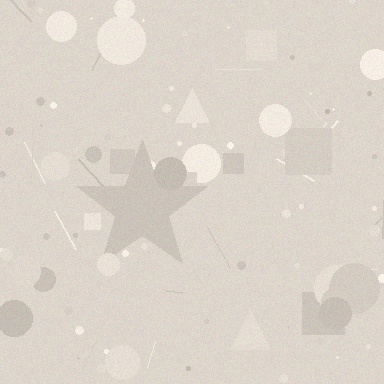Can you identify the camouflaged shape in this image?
The camouflaged shape is a star.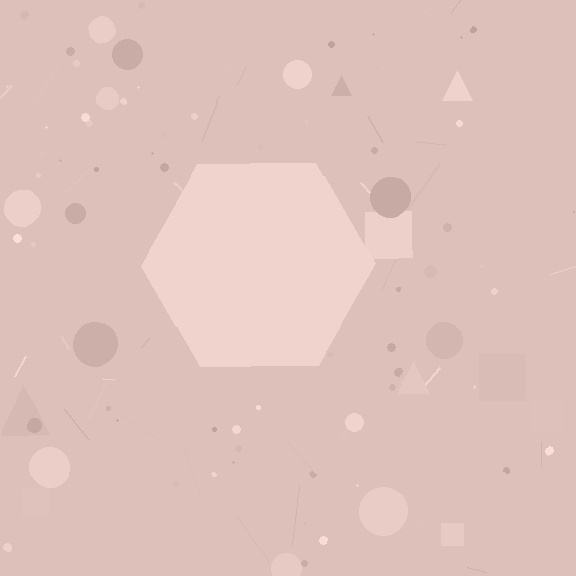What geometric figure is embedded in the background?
A hexagon is embedded in the background.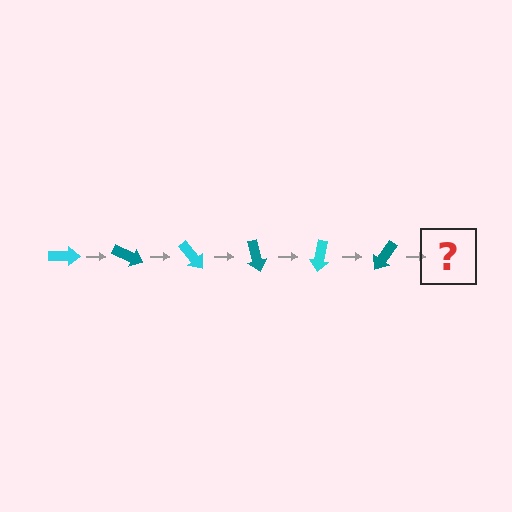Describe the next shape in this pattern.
It should be a cyan arrow, rotated 150 degrees from the start.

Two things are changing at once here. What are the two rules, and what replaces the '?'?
The two rules are that it rotates 25 degrees each step and the color cycles through cyan and teal. The '?' should be a cyan arrow, rotated 150 degrees from the start.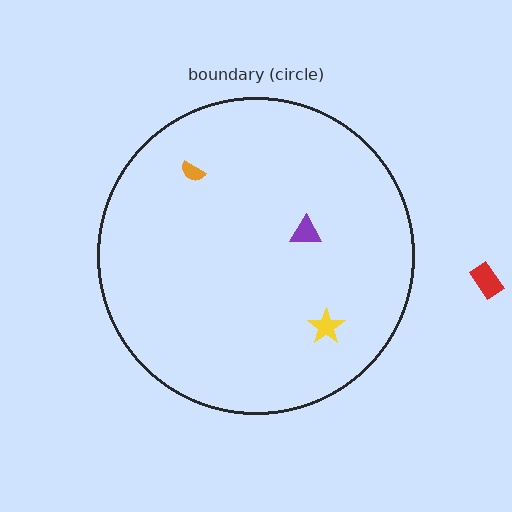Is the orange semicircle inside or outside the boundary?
Inside.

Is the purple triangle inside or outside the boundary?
Inside.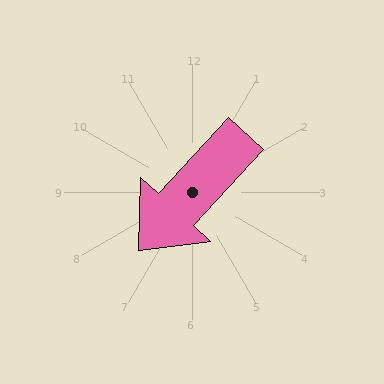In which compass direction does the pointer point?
Southwest.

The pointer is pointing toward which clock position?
Roughly 7 o'clock.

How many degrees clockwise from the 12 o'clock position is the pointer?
Approximately 223 degrees.